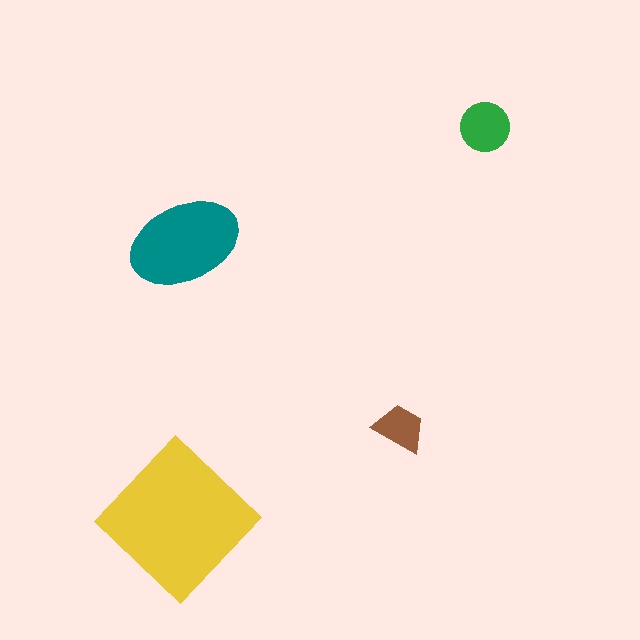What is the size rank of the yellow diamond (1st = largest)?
1st.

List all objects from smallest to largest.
The brown trapezoid, the green circle, the teal ellipse, the yellow diamond.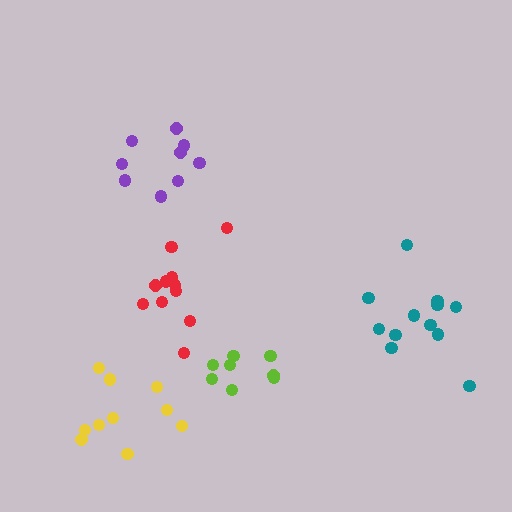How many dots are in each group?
Group 1: 9 dots, Group 2: 8 dots, Group 3: 11 dots, Group 4: 12 dots, Group 5: 10 dots (50 total).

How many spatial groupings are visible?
There are 5 spatial groupings.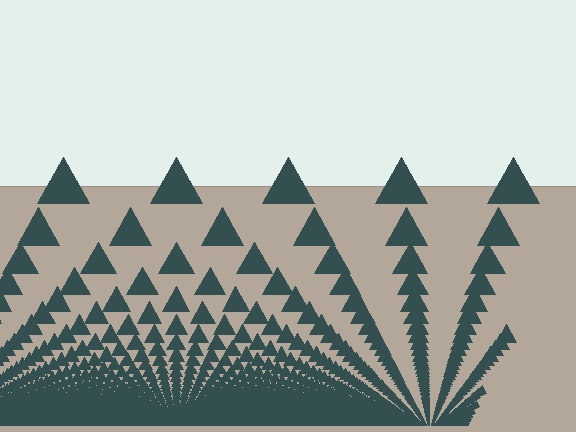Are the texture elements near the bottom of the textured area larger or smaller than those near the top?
Smaller. The gradient is inverted — elements near the bottom are smaller and denser.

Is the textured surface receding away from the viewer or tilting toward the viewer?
The surface appears to tilt toward the viewer. Texture elements get larger and sparser toward the top.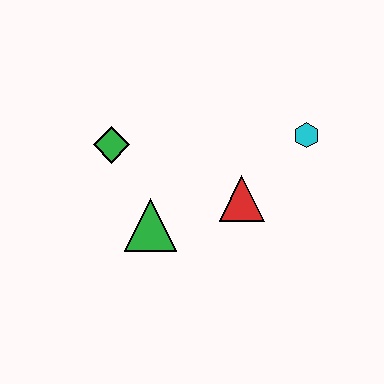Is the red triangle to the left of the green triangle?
No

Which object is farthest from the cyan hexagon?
The green diamond is farthest from the cyan hexagon.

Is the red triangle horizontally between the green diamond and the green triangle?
No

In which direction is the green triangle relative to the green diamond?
The green triangle is below the green diamond.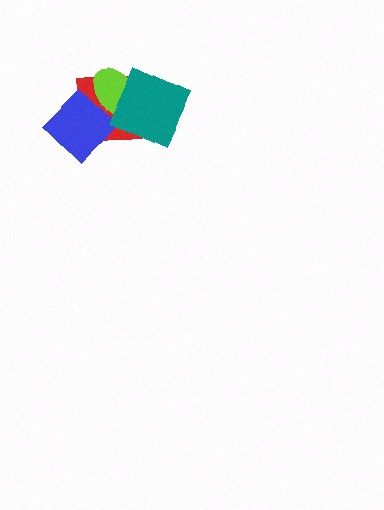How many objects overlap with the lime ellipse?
3 objects overlap with the lime ellipse.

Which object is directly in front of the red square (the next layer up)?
The lime ellipse is directly in front of the red square.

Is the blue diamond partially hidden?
No, no other shape covers it.